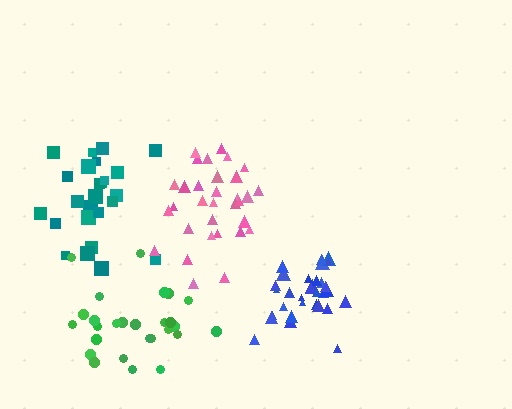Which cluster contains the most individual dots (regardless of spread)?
Blue (32).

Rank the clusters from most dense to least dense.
blue, pink, teal, green.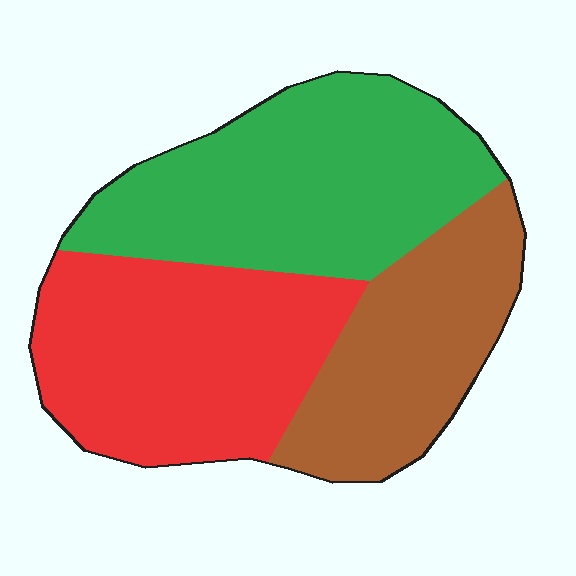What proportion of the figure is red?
Red takes up about three eighths (3/8) of the figure.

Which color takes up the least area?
Brown, at roughly 25%.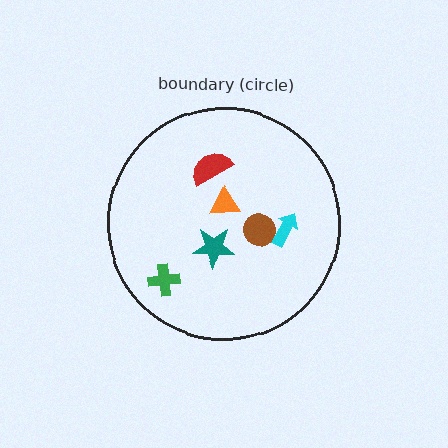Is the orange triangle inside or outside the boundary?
Inside.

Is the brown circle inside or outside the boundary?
Inside.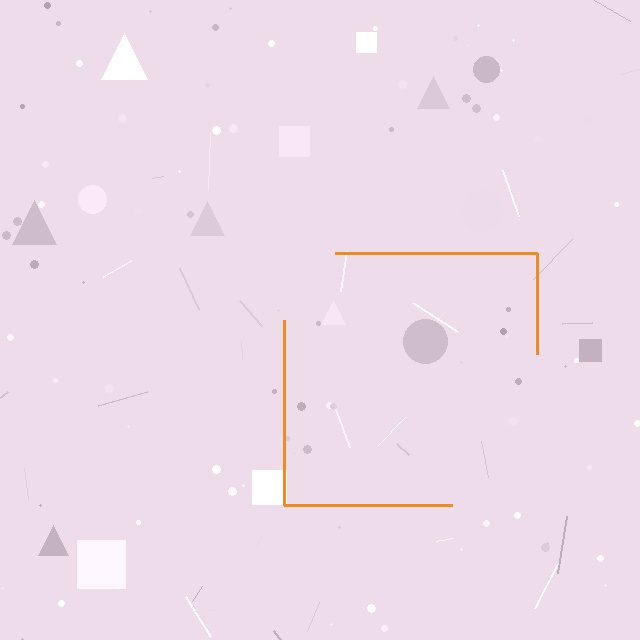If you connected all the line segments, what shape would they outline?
They would outline a square.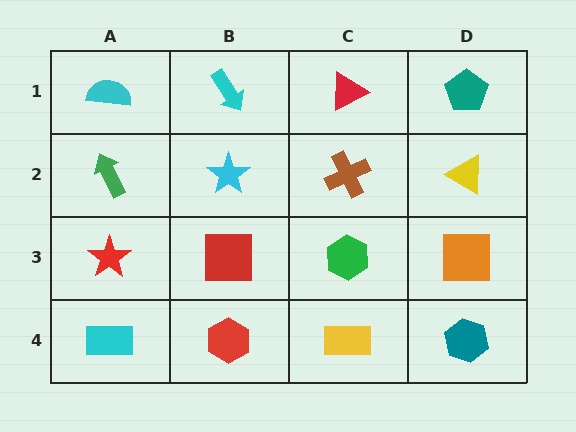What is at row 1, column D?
A teal pentagon.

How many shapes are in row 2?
4 shapes.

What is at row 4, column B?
A red hexagon.